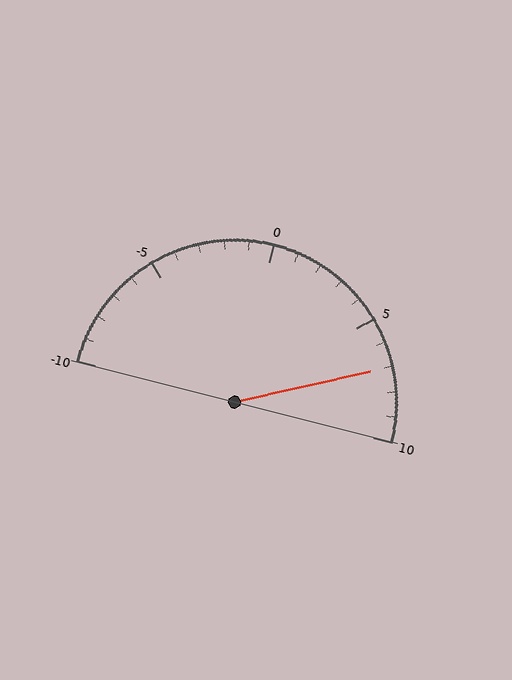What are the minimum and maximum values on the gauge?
The gauge ranges from -10 to 10.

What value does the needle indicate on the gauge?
The needle indicates approximately 7.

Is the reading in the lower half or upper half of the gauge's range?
The reading is in the upper half of the range (-10 to 10).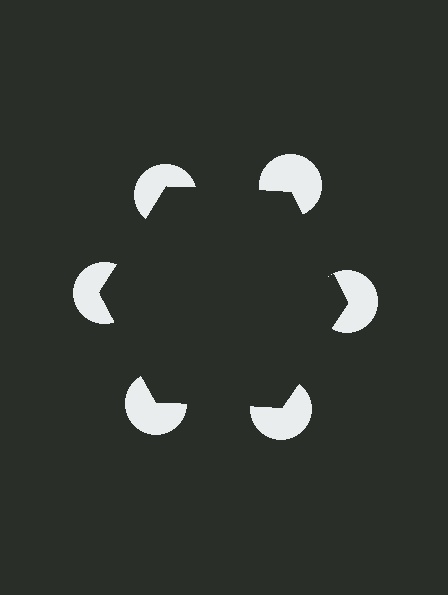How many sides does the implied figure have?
6 sides.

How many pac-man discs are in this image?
There are 6 — one at each vertex of the illusory hexagon.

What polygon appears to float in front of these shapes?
An illusory hexagon — its edges are inferred from the aligned wedge cuts in the pac-man discs, not physically drawn.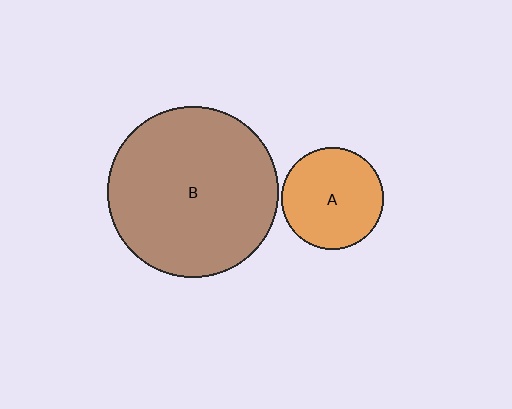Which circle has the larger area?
Circle B (brown).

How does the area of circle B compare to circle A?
Approximately 2.8 times.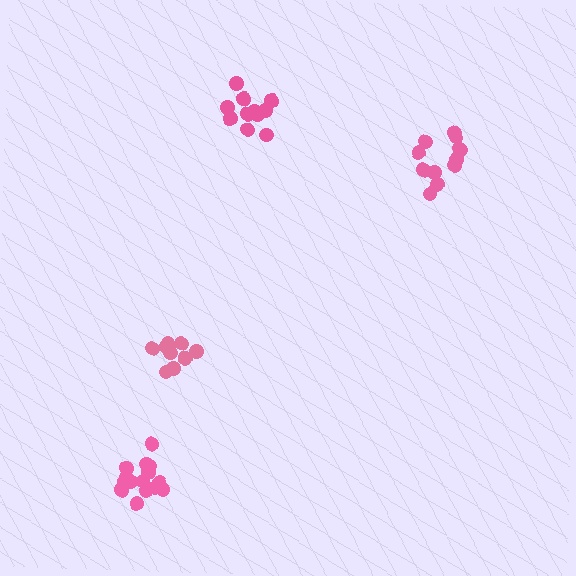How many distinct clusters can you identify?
There are 4 distinct clusters.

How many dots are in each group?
Group 1: 12 dots, Group 2: 15 dots, Group 3: 10 dots, Group 4: 11 dots (48 total).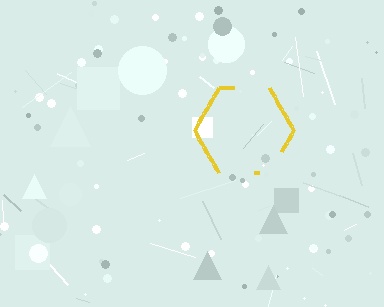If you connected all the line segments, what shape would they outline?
They would outline a hexagon.